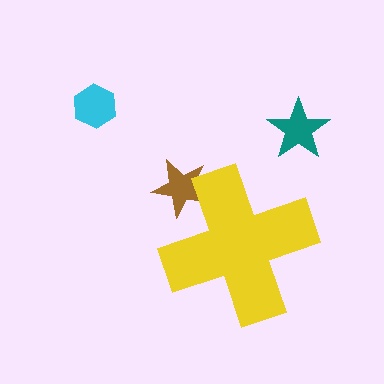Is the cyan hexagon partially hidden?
No, the cyan hexagon is fully visible.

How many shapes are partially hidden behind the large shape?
1 shape is partially hidden.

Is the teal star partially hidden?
No, the teal star is fully visible.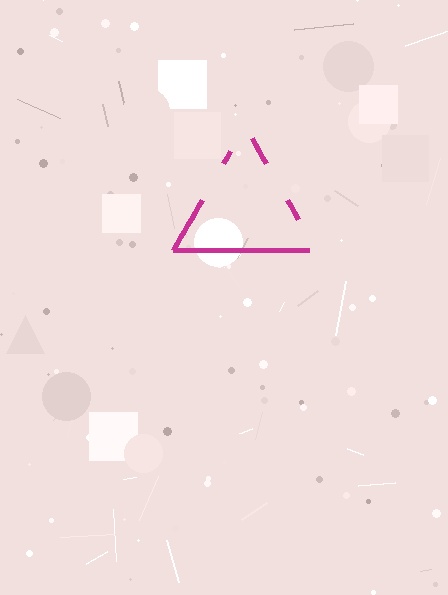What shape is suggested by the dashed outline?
The dashed outline suggests a triangle.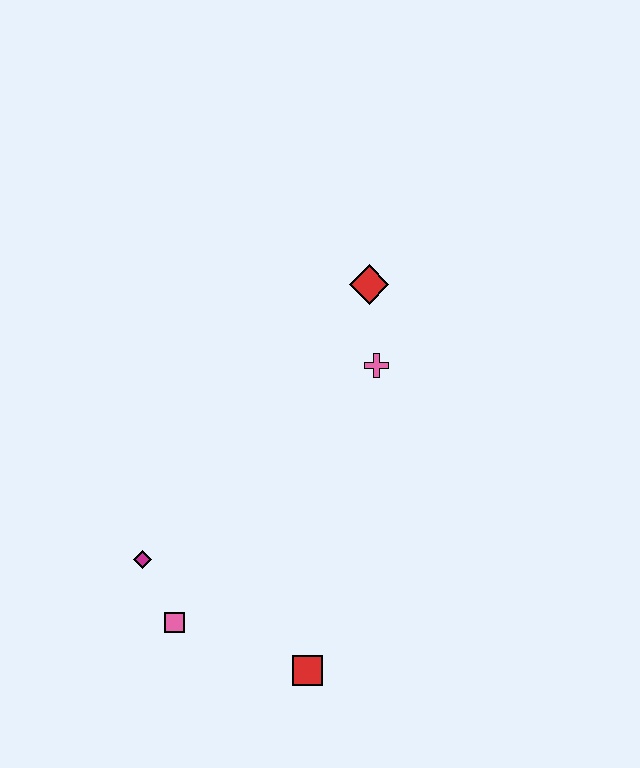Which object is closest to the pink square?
The magenta diamond is closest to the pink square.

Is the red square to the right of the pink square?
Yes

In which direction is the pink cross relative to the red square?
The pink cross is above the red square.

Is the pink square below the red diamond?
Yes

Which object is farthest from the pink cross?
The pink square is farthest from the pink cross.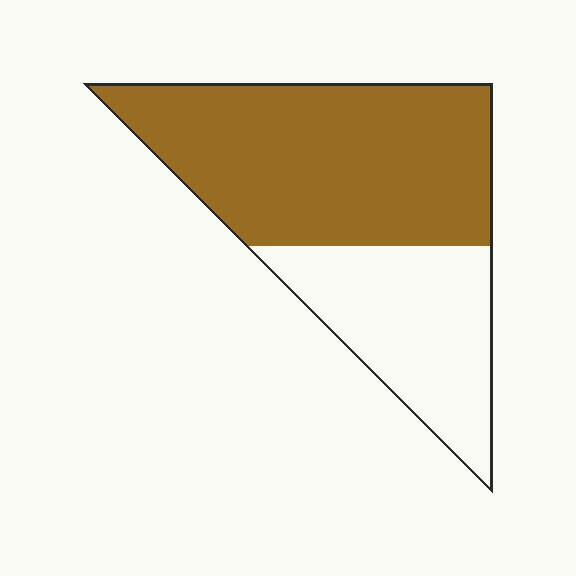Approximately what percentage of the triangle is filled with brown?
Approximately 65%.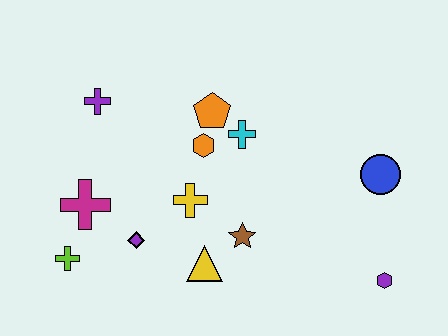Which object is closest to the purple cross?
The magenta cross is closest to the purple cross.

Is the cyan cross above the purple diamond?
Yes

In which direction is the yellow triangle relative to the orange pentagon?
The yellow triangle is below the orange pentagon.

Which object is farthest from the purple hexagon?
The purple cross is farthest from the purple hexagon.